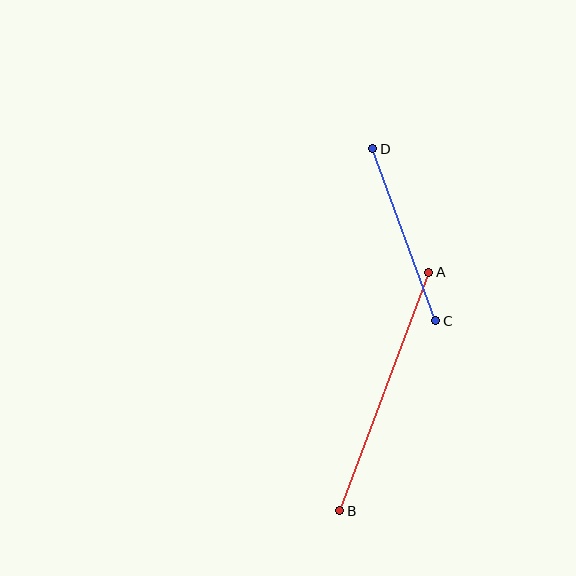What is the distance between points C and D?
The distance is approximately 183 pixels.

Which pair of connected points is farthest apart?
Points A and B are farthest apart.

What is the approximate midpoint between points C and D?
The midpoint is at approximately (404, 235) pixels.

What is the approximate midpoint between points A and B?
The midpoint is at approximately (384, 391) pixels.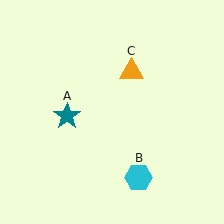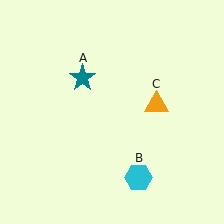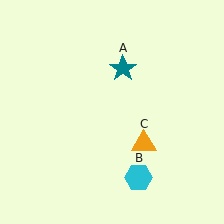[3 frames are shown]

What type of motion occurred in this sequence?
The teal star (object A), orange triangle (object C) rotated clockwise around the center of the scene.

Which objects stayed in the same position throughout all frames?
Cyan hexagon (object B) remained stationary.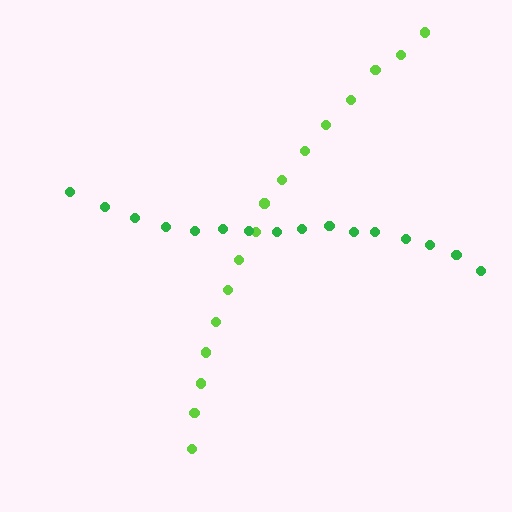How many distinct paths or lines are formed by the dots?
There are 2 distinct paths.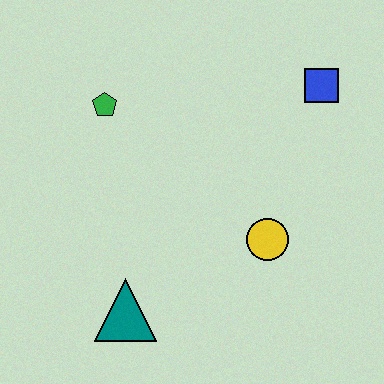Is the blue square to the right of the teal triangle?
Yes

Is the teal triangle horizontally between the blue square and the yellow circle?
No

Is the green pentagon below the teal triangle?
No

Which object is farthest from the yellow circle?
The green pentagon is farthest from the yellow circle.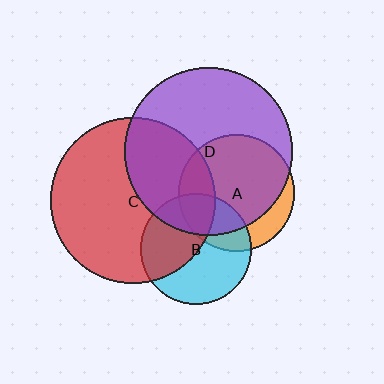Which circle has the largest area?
Circle D (purple).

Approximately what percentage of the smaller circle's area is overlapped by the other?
Approximately 35%.